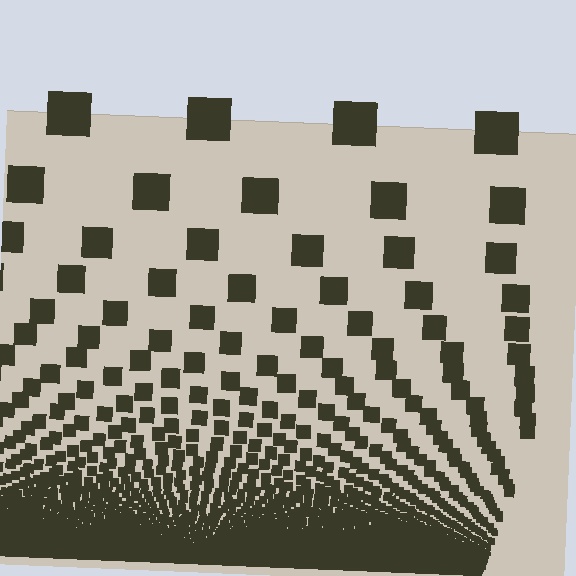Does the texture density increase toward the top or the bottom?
Density increases toward the bottom.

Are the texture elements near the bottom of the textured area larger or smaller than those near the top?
Smaller. The gradient is inverted — elements near the bottom are smaller and denser.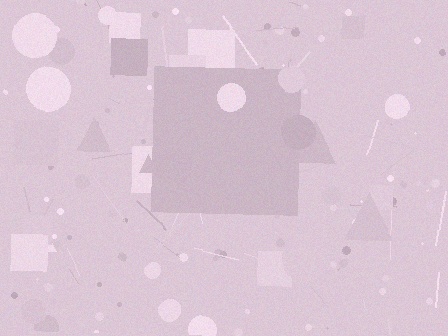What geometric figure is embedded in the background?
A square is embedded in the background.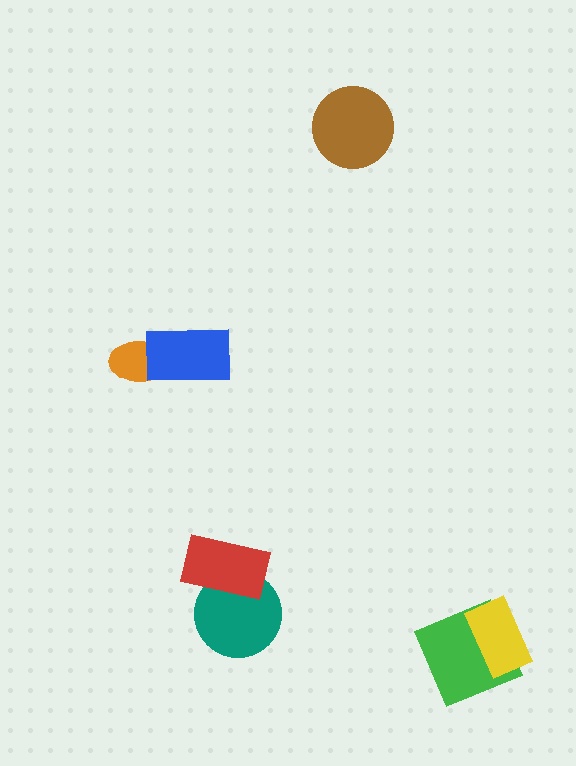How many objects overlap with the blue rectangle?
1 object overlaps with the blue rectangle.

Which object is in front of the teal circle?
The red rectangle is in front of the teal circle.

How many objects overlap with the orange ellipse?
1 object overlaps with the orange ellipse.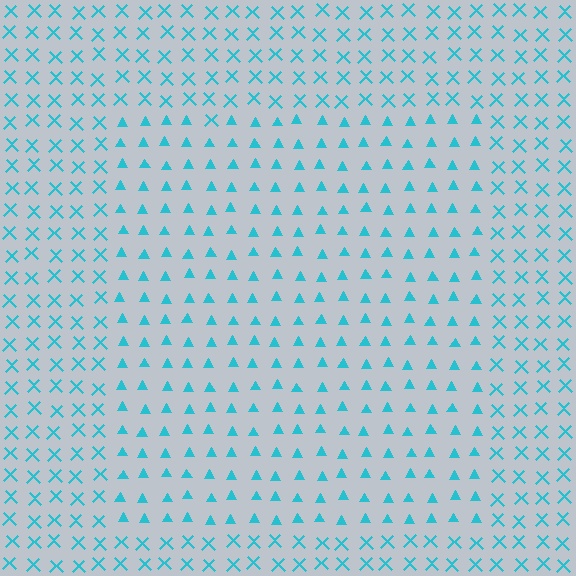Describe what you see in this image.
The image is filled with small cyan elements arranged in a uniform grid. A rectangle-shaped region contains triangles, while the surrounding area contains X marks. The boundary is defined purely by the change in element shape.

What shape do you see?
I see a rectangle.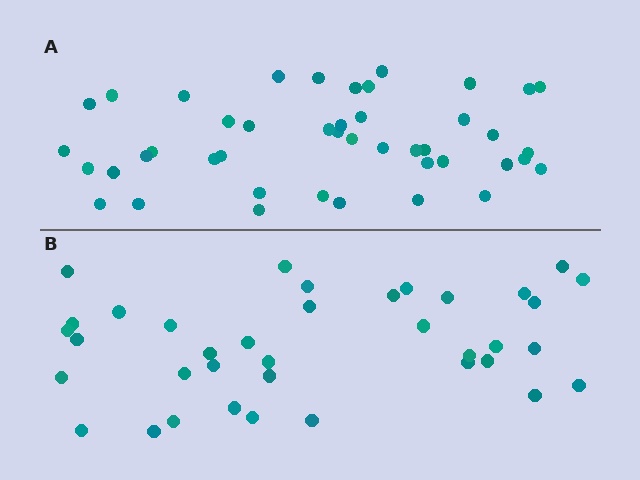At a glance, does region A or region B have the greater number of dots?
Region A (the top region) has more dots.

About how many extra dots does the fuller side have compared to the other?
Region A has roughly 8 or so more dots than region B.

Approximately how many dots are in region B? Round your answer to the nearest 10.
About 40 dots. (The exact count is 37, which rounds to 40.)